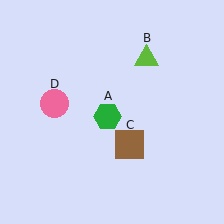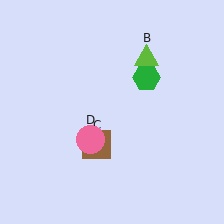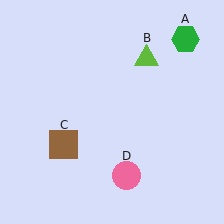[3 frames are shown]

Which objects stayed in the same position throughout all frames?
Lime triangle (object B) remained stationary.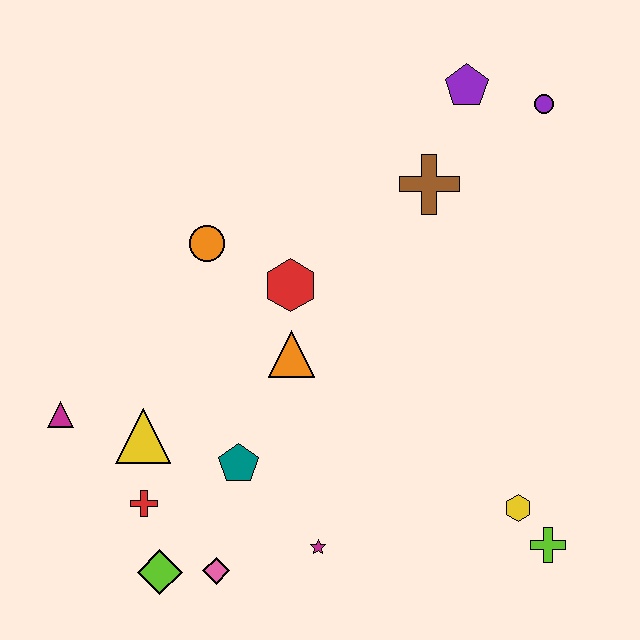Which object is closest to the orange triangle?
The red hexagon is closest to the orange triangle.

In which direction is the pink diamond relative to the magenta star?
The pink diamond is to the left of the magenta star.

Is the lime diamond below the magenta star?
Yes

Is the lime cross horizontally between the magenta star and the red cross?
No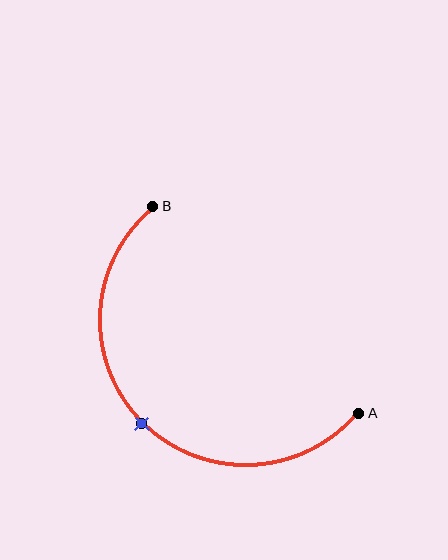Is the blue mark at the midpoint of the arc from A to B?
Yes. The blue mark lies on the arc at equal arc-length from both A and B — it is the arc midpoint.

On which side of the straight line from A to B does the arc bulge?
The arc bulges below and to the left of the straight line connecting A and B.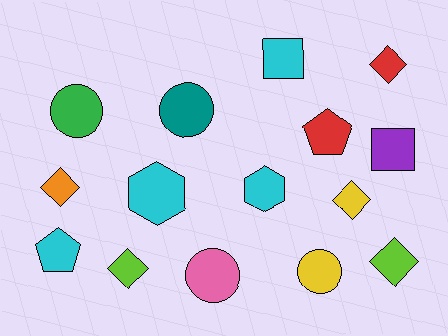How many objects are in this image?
There are 15 objects.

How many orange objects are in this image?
There is 1 orange object.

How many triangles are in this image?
There are no triangles.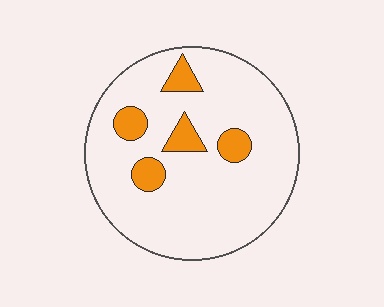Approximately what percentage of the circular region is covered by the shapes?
Approximately 15%.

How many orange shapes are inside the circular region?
5.